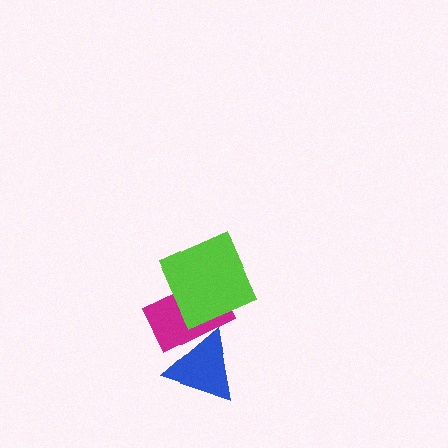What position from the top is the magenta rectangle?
The magenta rectangle is 2nd from the top.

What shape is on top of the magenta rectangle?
The lime square is on top of the magenta rectangle.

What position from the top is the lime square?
The lime square is 1st from the top.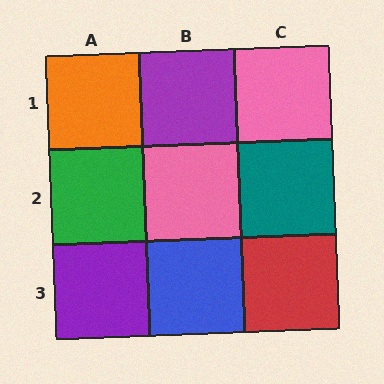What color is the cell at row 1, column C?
Pink.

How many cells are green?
1 cell is green.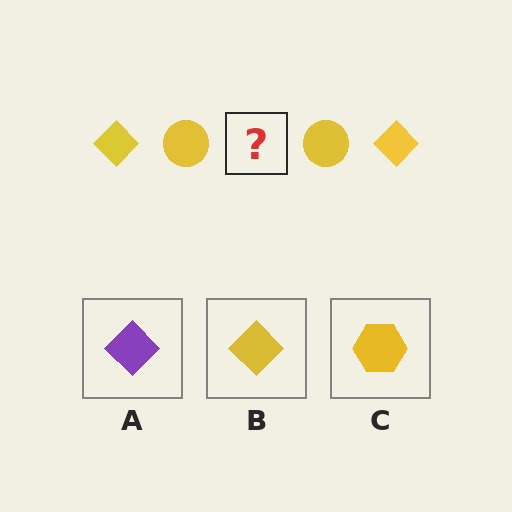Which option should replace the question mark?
Option B.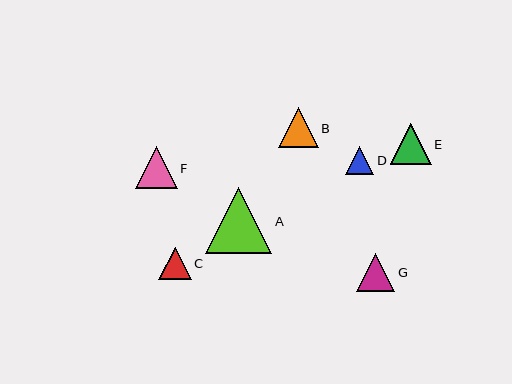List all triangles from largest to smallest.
From largest to smallest: A, F, E, B, G, C, D.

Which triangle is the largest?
Triangle A is the largest with a size of approximately 66 pixels.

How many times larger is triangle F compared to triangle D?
Triangle F is approximately 1.5 times the size of triangle D.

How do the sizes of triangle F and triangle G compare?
Triangle F and triangle G are approximately the same size.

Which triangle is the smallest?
Triangle D is the smallest with a size of approximately 28 pixels.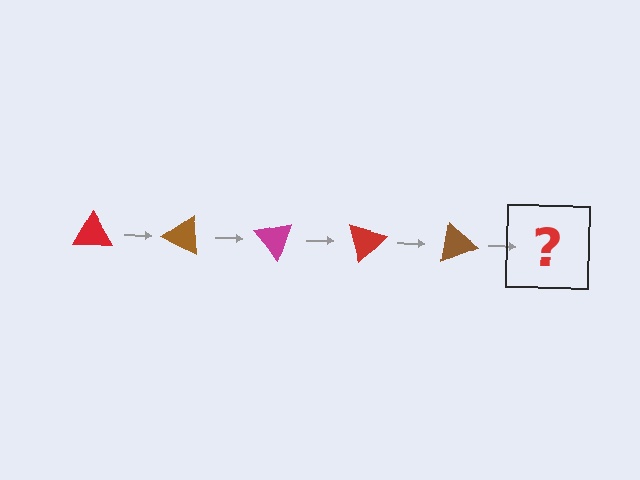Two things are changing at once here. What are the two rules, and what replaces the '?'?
The two rules are that it rotates 25 degrees each step and the color cycles through red, brown, and magenta. The '?' should be a magenta triangle, rotated 125 degrees from the start.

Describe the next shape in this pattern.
It should be a magenta triangle, rotated 125 degrees from the start.